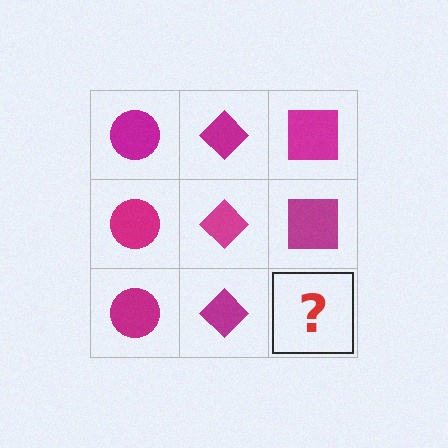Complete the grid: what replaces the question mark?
The question mark should be replaced with a magenta square.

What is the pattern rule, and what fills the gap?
The rule is that each column has a consistent shape. The gap should be filled with a magenta square.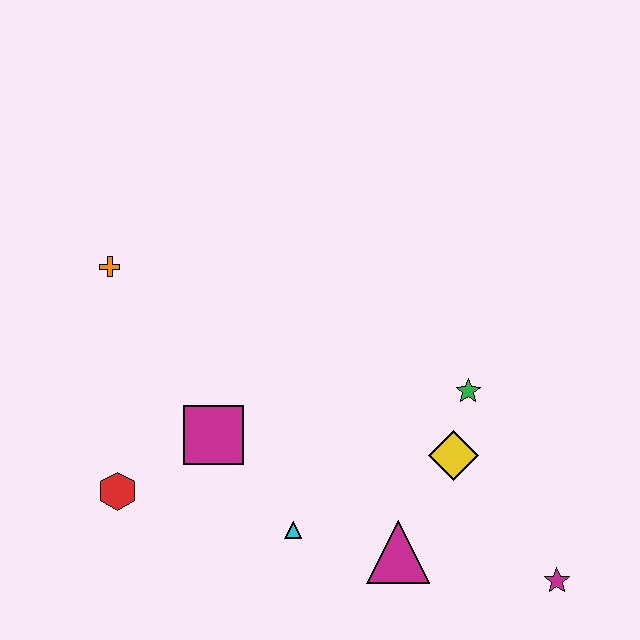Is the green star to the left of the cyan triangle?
No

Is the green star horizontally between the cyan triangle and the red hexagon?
No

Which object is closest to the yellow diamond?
The green star is closest to the yellow diamond.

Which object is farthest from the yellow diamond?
The orange cross is farthest from the yellow diamond.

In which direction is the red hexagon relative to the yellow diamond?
The red hexagon is to the left of the yellow diamond.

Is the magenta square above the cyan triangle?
Yes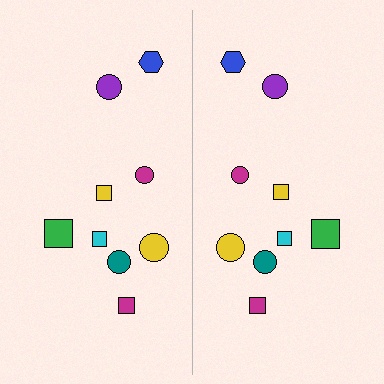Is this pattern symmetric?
Yes, this pattern has bilateral (reflection) symmetry.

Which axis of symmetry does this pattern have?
The pattern has a vertical axis of symmetry running through the center of the image.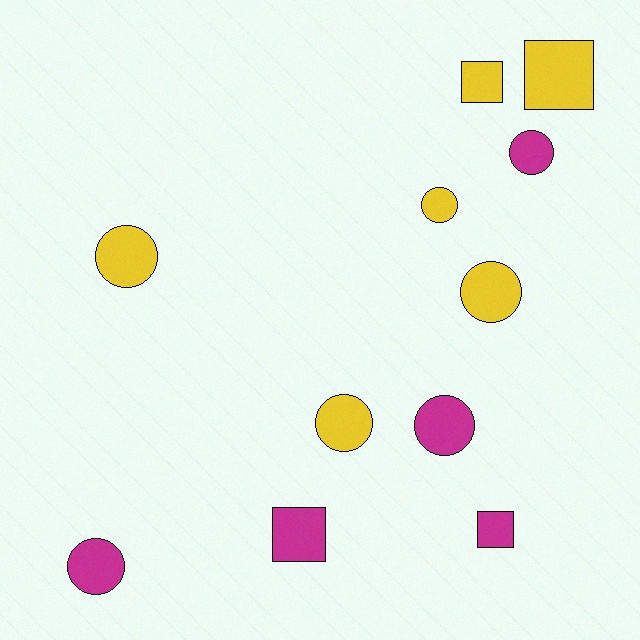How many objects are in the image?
There are 11 objects.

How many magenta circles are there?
There are 3 magenta circles.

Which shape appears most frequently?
Circle, with 7 objects.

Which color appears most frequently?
Yellow, with 6 objects.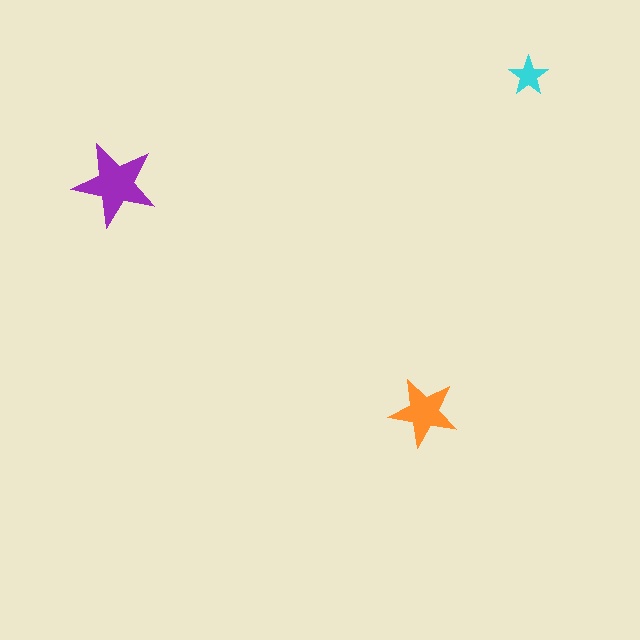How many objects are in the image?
There are 3 objects in the image.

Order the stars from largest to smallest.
the purple one, the orange one, the cyan one.